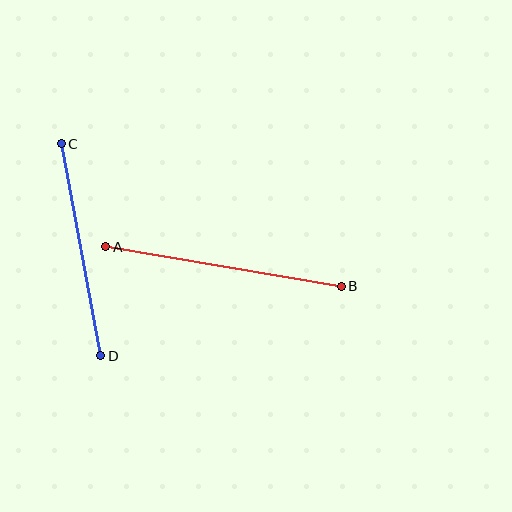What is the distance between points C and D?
The distance is approximately 215 pixels.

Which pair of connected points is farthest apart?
Points A and B are farthest apart.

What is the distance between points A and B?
The distance is approximately 239 pixels.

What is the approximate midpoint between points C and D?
The midpoint is at approximately (81, 250) pixels.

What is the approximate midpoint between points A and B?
The midpoint is at approximately (224, 267) pixels.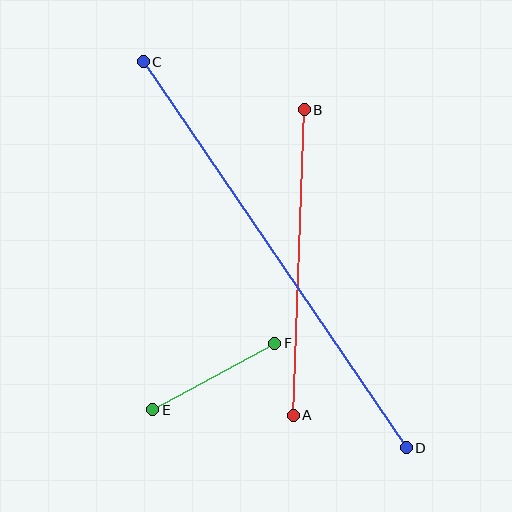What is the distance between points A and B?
The distance is approximately 306 pixels.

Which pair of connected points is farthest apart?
Points C and D are farthest apart.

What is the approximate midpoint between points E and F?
The midpoint is at approximately (214, 377) pixels.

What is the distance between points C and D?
The distance is approximately 467 pixels.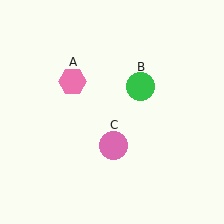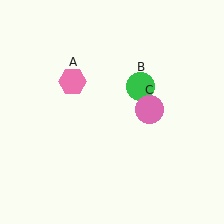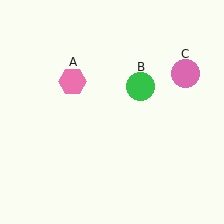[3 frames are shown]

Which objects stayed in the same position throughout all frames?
Pink hexagon (object A) and green circle (object B) remained stationary.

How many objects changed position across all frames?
1 object changed position: pink circle (object C).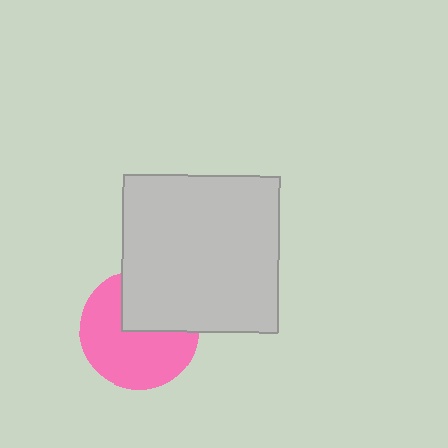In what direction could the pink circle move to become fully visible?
The pink circle could move down. That would shift it out from behind the light gray square entirely.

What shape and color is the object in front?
The object in front is a light gray square.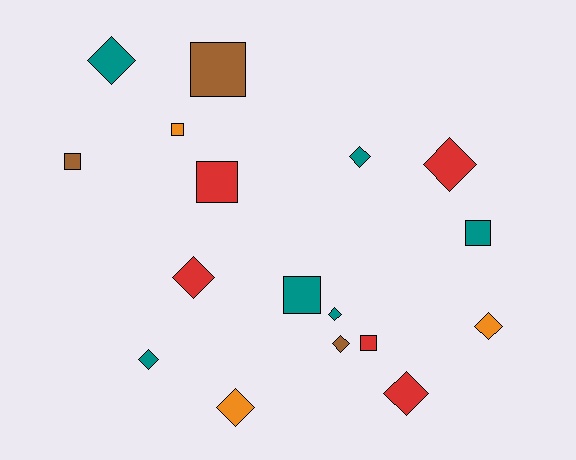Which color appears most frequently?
Teal, with 6 objects.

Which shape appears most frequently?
Diamond, with 10 objects.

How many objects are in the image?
There are 17 objects.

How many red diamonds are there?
There are 3 red diamonds.